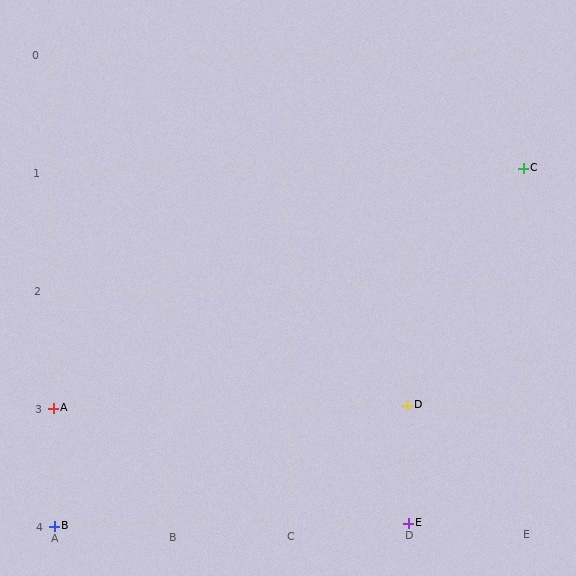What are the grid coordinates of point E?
Point E is at grid coordinates (D, 4).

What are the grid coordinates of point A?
Point A is at grid coordinates (A, 3).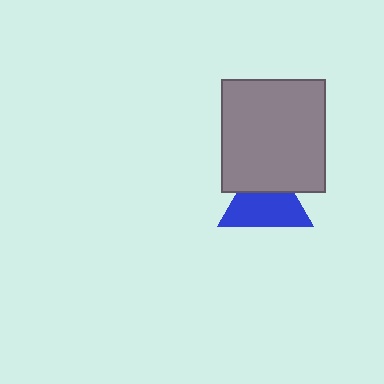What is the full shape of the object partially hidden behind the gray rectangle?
The partially hidden object is a blue triangle.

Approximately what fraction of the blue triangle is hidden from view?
Roughly 36% of the blue triangle is hidden behind the gray rectangle.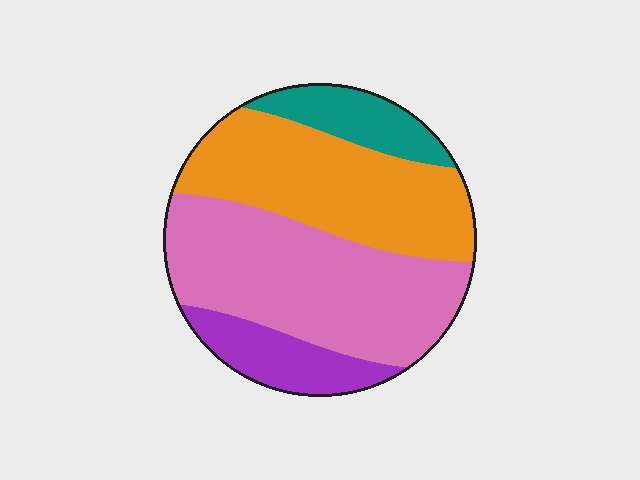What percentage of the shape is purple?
Purple takes up less than a sixth of the shape.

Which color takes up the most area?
Pink, at roughly 40%.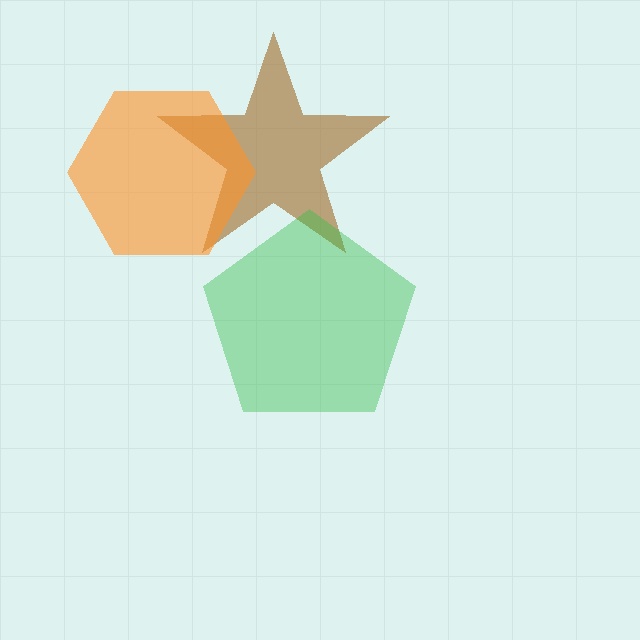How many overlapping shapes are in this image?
There are 3 overlapping shapes in the image.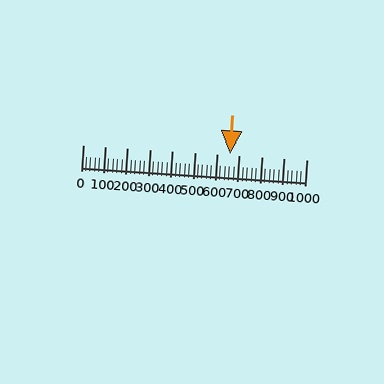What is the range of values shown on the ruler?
The ruler shows values from 0 to 1000.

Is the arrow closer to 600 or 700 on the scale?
The arrow is closer to 700.